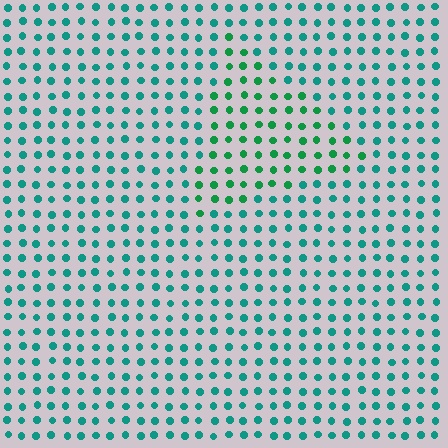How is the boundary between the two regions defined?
The boundary is defined purely by a slight shift in hue (about 29 degrees). Spacing, size, and orientation are identical on both sides.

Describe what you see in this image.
The image is filled with small teal elements in a uniform arrangement. A triangle-shaped region is visible where the elements are tinted to a slightly different hue, forming a subtle color boundary.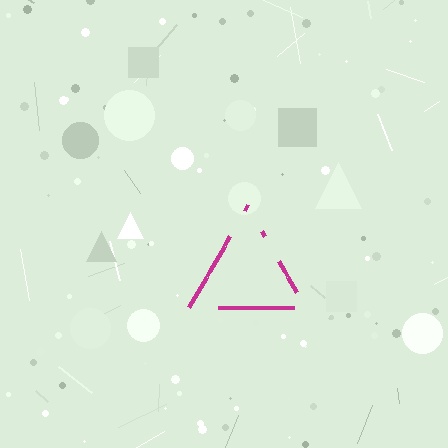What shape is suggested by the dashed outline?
The dashed outline suggests a triangle.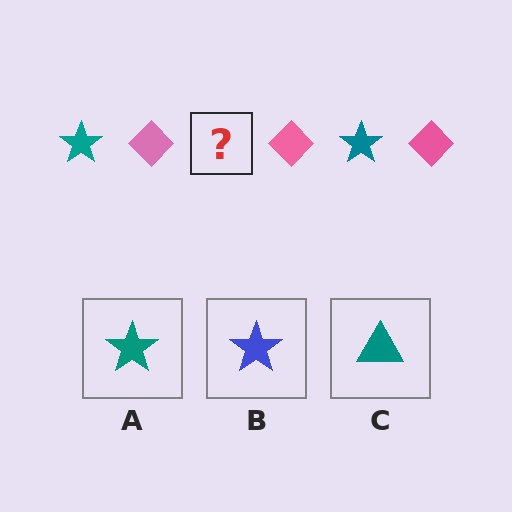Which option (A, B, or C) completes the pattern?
A.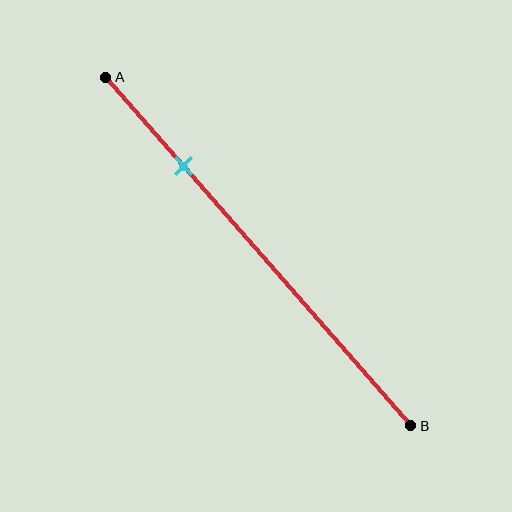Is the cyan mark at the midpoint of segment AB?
No, the mark is at about 25% from A, not at the 50% midpoint.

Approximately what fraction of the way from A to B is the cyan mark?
The cyan mark is approximately 25% of the way from A to B.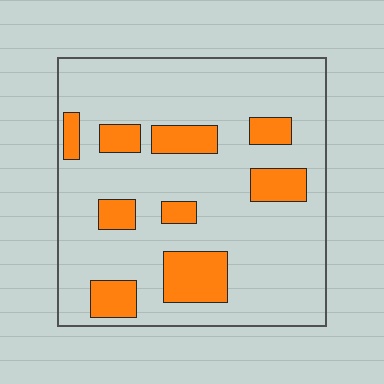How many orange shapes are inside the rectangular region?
9.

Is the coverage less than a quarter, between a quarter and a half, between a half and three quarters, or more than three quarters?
Less than a quarter.